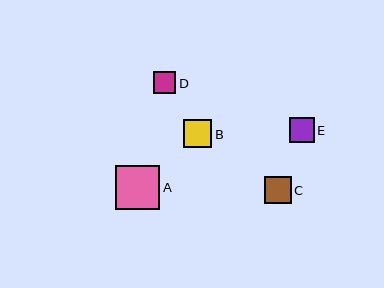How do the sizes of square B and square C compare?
Square B and square C are approximately the same size.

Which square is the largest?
Square A is the largest with a size of approximately 44 pixels.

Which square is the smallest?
Square D is the smallest with a size of approximately 22 pixels.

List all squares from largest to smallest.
From largest to smallest: A, B, C, E, D.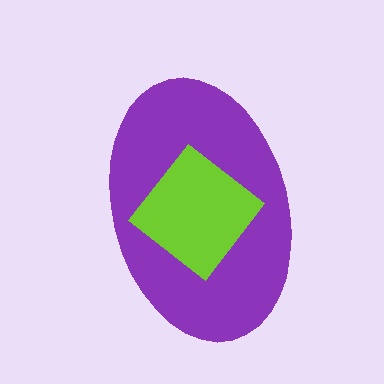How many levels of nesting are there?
2.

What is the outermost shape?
The purple ellipse.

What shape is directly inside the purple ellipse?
The lime diamond.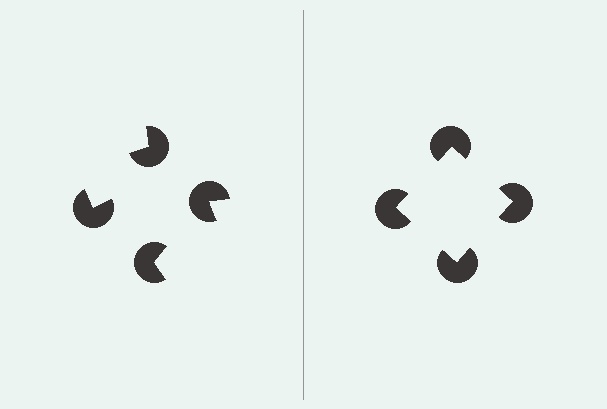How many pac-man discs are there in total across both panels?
8 — 4 on each side.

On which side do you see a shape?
An illusory square appears on the right side. On the left side the wedge cuts are rotated, so no coherent shape forms.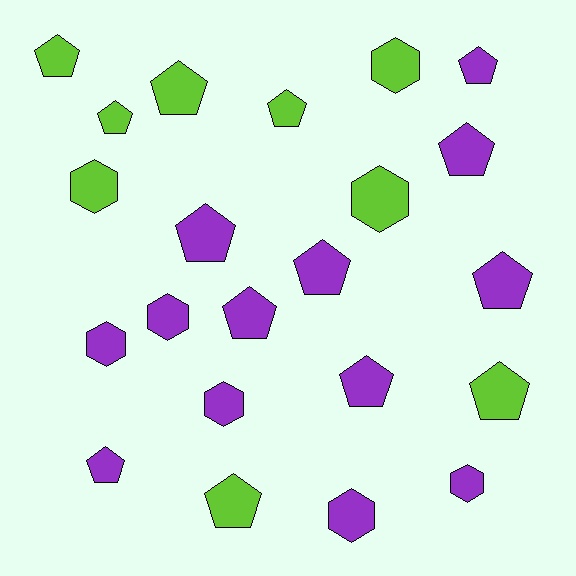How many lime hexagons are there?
There are 3 lime hexagons.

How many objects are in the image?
There are 22 objects.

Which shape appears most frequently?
Pentagon, with 14 objects.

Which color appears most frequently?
Purple, with 13 objects.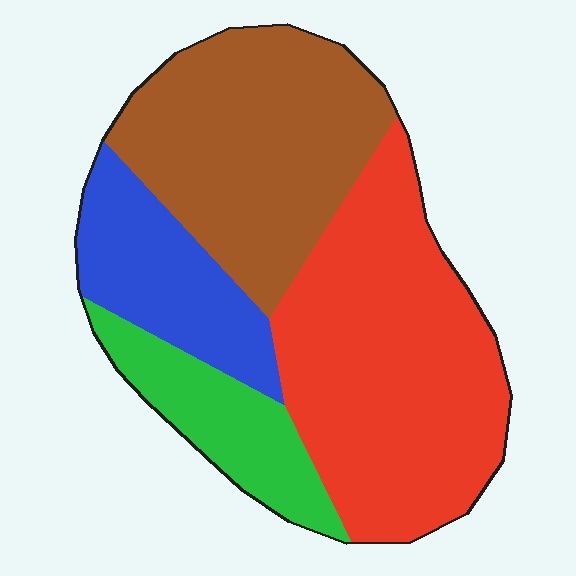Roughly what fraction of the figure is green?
Green takes up about one eighth (1/8) of the figure.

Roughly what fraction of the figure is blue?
Blue takes up about one sixth (1/6) of the figure.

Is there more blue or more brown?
Brown.